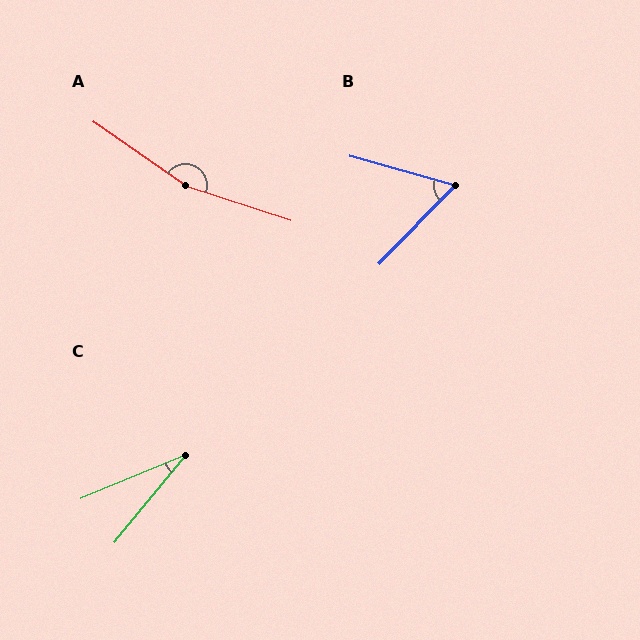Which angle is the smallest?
C, at approximately 29 degrees.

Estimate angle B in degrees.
Approximately 61 degrees.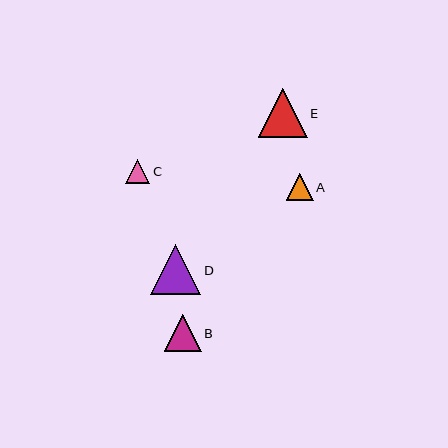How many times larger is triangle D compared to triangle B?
Triangle D is approximately 1.3 times the size of triangle B.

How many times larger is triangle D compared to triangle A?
Triangle D is approximately 1.9 times the size of triangle A.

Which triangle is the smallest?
Triangle C is the smallest with a size of approximately 24 pixels.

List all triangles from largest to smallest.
From largest to smallest: D, E, B, A, C.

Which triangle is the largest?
Triangle D is the largest with a size of approximately 50 pixels.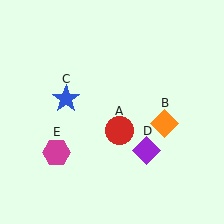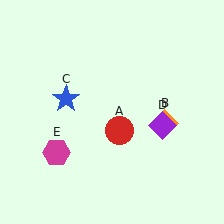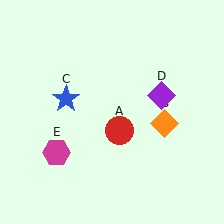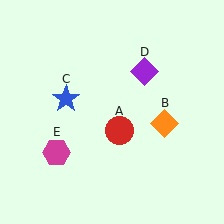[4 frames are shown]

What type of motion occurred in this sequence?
The purple diamond (object D) rotated counterclockwise around the center of the scene.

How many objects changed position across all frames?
1 object changed position: purple diamond (object D).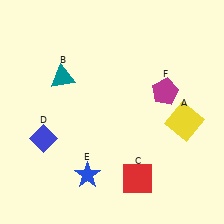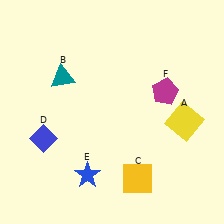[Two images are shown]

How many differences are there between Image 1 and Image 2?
There is 1 difference between the two images.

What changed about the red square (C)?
In Image 1, C is red. In Image 2, it changed to yellow.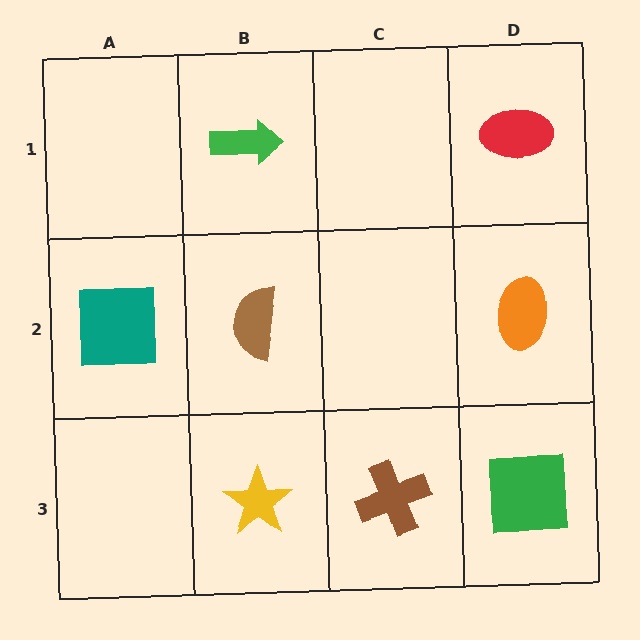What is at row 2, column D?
An orange ellipse.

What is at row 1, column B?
A green arrow.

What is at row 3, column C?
A brown cross.